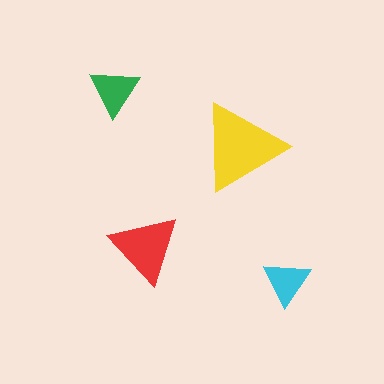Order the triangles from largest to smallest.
the yellow one, the red one, the green one, the cyan one.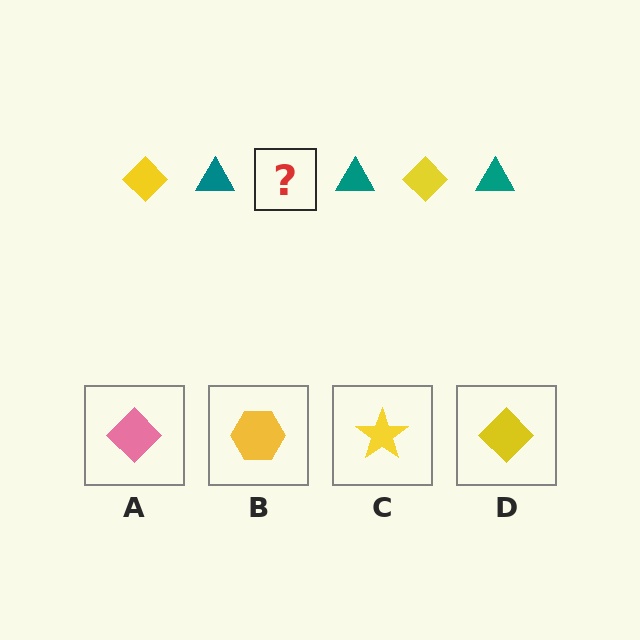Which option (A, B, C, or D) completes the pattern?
D.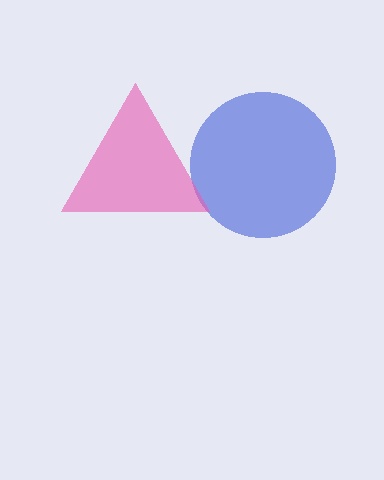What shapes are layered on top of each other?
The layered shapes are: a blue circle, a pink triangle.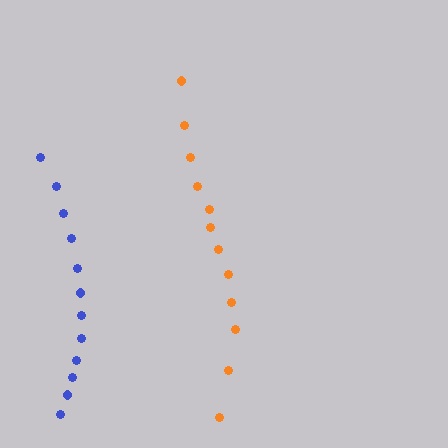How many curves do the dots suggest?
There are 2 distinct paths.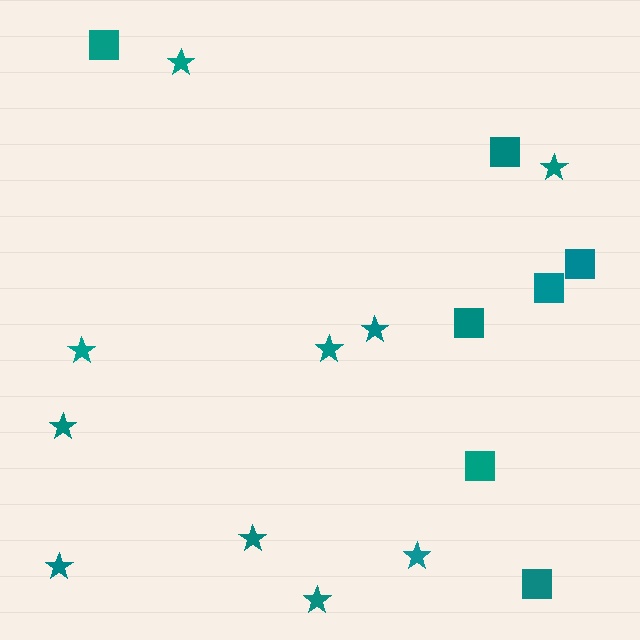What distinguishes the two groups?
There are 2 groups: one group of squares (7) and one group of stars (10).